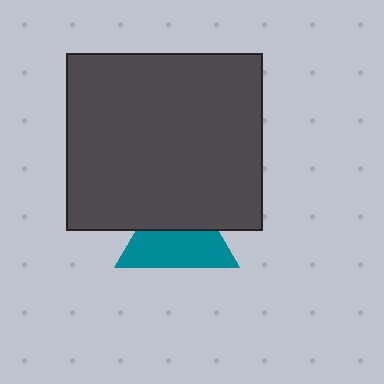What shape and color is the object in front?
The object in front is a dark gray rectangle.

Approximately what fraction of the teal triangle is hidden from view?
Roughly 44% of the teal triangle is hidden behind the dark gray rectangle.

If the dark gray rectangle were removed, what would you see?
You would see the complete teal triangle.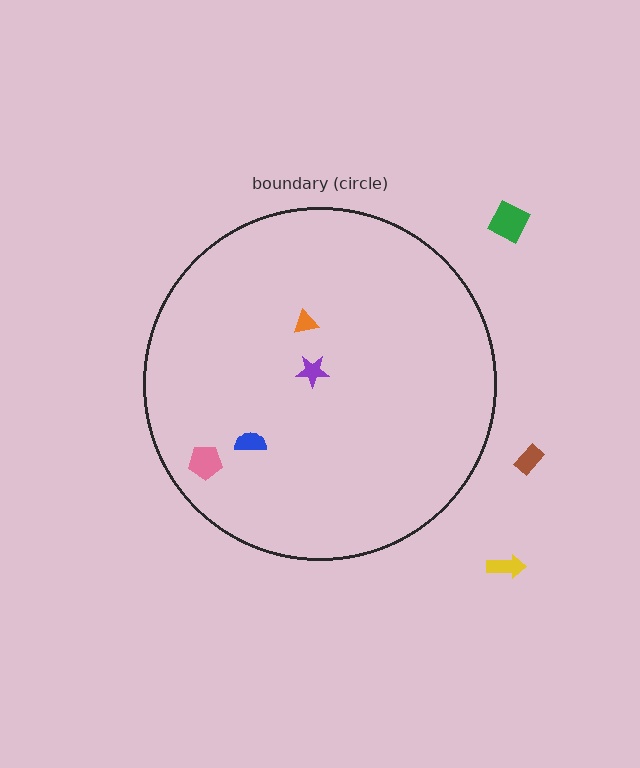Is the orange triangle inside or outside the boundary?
Inside.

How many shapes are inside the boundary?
4 inside, 3 outside.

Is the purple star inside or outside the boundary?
Inside.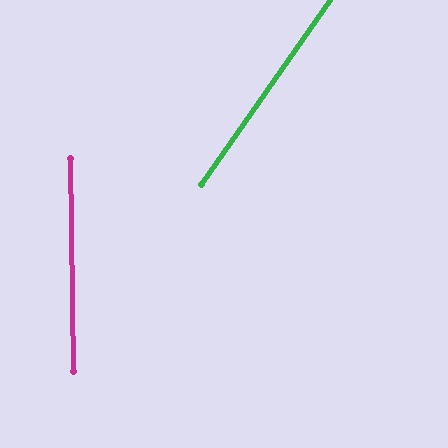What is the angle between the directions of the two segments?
Approximately 36 degrees.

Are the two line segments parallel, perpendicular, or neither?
Neither parallel nor perpendicular — they differ by about 36°.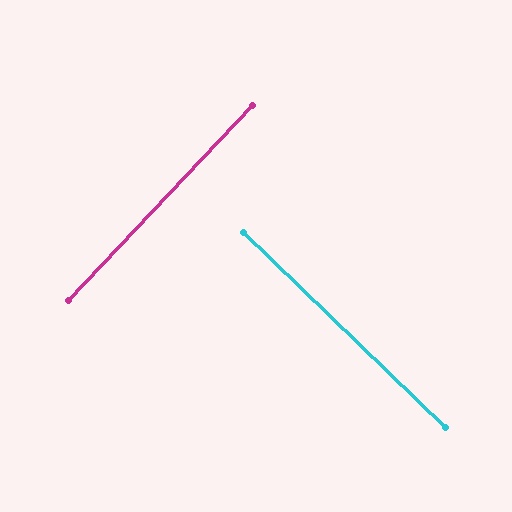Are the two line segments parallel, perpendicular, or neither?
Perpendicular — they meet at approximately 90°.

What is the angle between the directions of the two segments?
Approximately 90 degrees.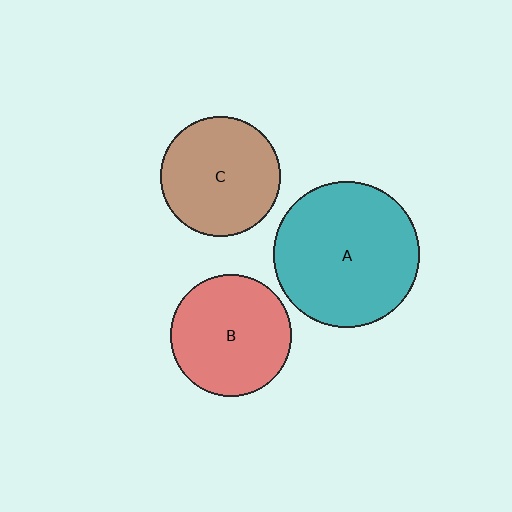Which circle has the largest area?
Circle A (teal).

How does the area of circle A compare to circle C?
Approximately 1.5 times.